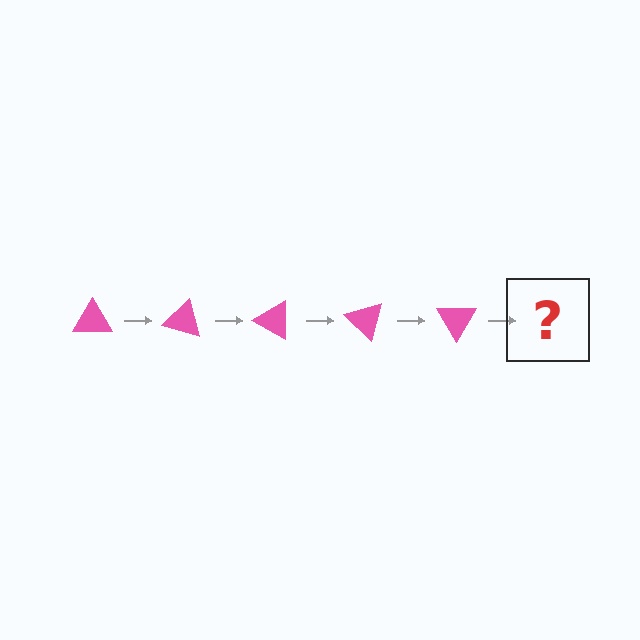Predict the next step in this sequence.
The next step is a pink triangle rotated 75 degrees.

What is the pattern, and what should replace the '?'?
The pattern is that the triangle rotates 15 degrees each step. The '?' should be a pink triangle rotated 75 degrees.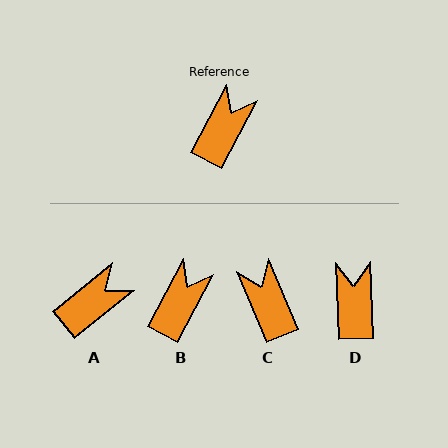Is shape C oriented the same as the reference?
No, it is off by about 51 degrees.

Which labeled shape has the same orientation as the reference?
B.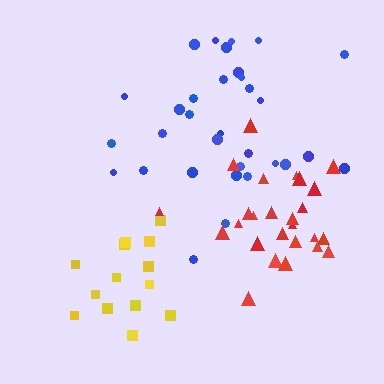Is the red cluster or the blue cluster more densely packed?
Red.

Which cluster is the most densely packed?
Red.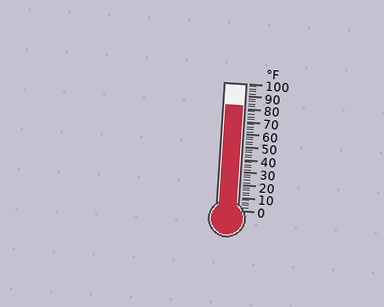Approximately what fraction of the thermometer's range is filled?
The thermometer is filled to approximately 80% of its range.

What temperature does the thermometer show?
The thermometer shows approximately 82°F.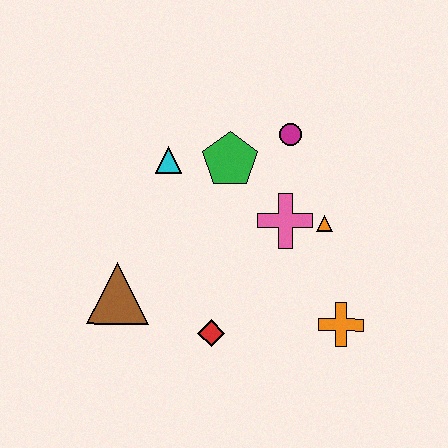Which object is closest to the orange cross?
The orange triangle is closest to the orange cross.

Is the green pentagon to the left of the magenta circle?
Yes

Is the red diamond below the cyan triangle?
Yes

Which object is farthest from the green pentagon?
The orange cross is farthest from the green pentagon.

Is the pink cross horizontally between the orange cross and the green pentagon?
Yes